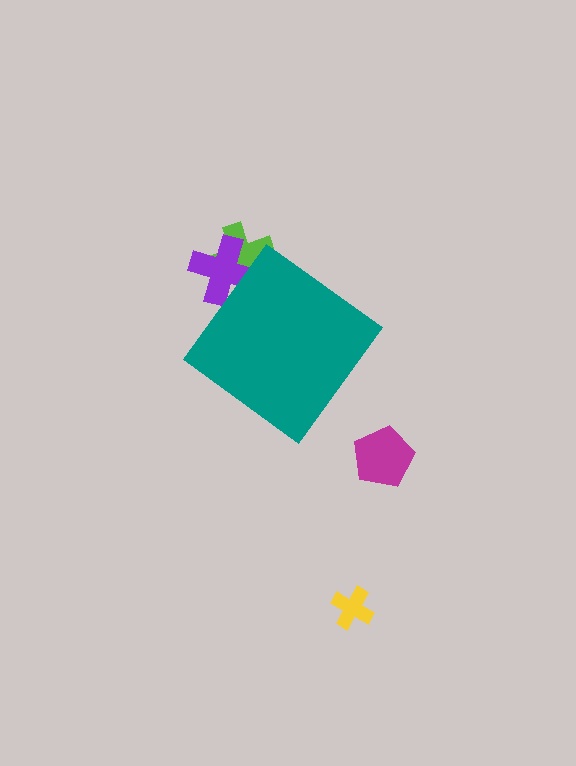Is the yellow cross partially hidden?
No, the yellow cross is fully visible.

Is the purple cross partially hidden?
Yes, the purple cross is partially hidden behind the teal diamond.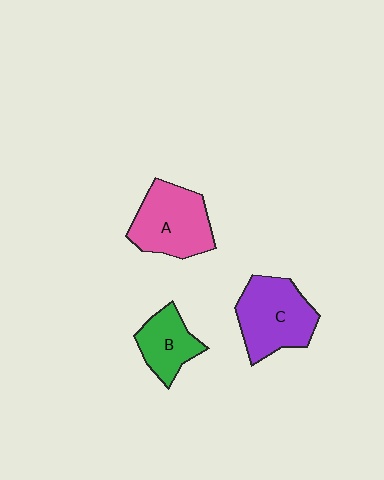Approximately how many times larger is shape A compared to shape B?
Approximately 1.5 times.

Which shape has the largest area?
Shape C (purple).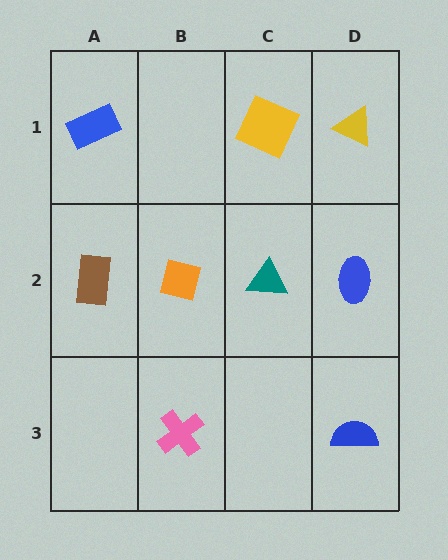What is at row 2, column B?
An orange square.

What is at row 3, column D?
A blue semicircle.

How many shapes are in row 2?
4 shapes.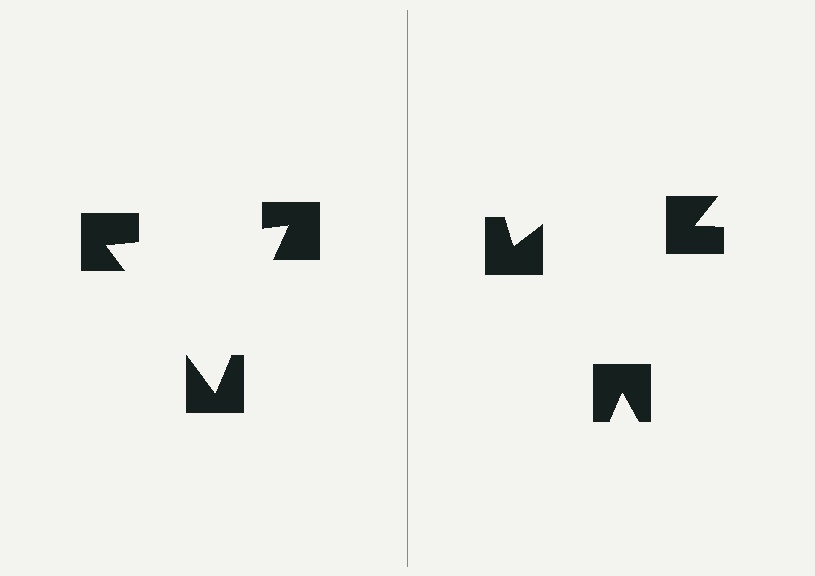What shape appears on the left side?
An illusory triangle.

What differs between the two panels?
The notched squares are positioned identically on both sides; only the wedge orientations differ. On the left they align to a triangle; on the right they are misaligned.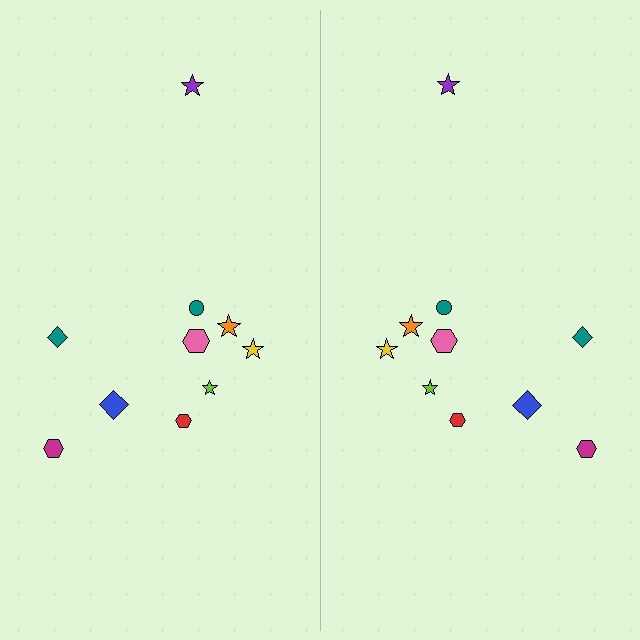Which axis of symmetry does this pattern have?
The pattern has a vertical axis of symmetry running through the center of the image.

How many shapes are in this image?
There are 20 shapes in this image.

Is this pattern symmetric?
Yes, this pattern has bilateral (reflection) symmetry.